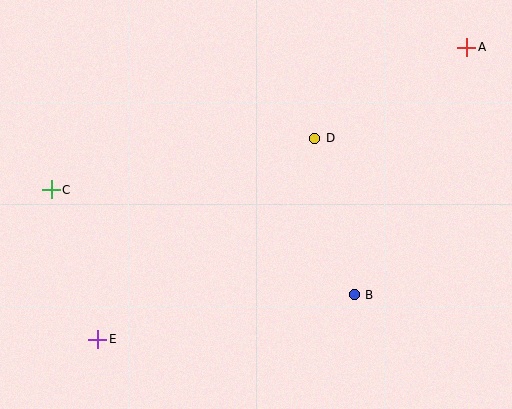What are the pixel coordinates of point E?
Point E is at (98, 339).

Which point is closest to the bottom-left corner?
Point E is closest to the bottom-left corner.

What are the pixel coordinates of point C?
Point C is at (51, 190).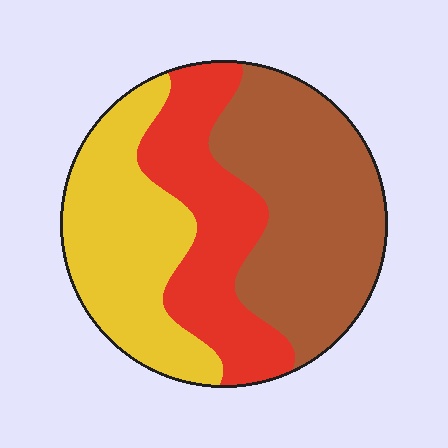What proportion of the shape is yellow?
Yellow covers around 30% of the shape.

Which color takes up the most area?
Brown, at roughly 40%.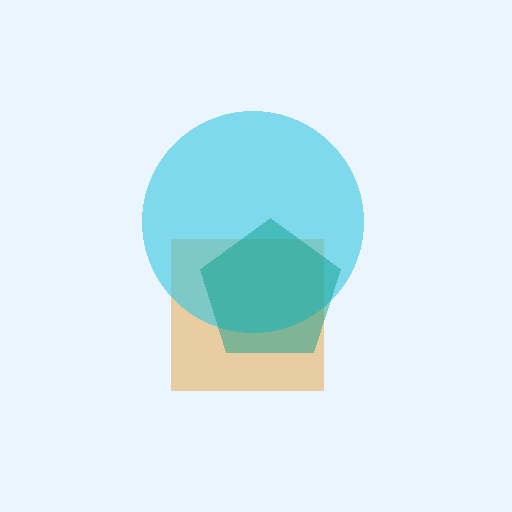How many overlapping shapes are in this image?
There are 3 overlapping shapes in the image.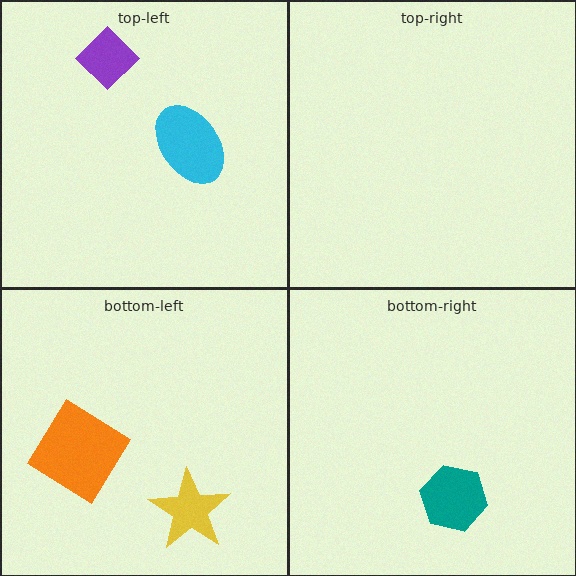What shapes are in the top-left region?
The cyan ellipse, the purple diamond.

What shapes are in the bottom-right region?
The teal hexagon.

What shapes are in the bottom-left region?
The orange diamond, the yellow star.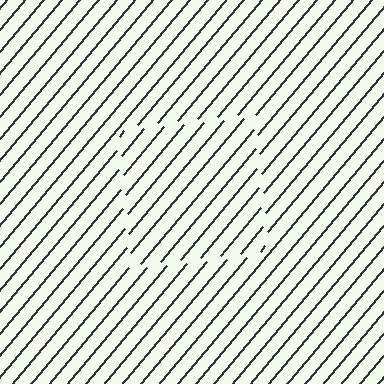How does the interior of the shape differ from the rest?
The interior of the shape contains the same grating, shifted by half a period — the contour is defined by the phase discontinuity where line-ends from the inner and outer gratings abut.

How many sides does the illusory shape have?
4 sides — the line-ends trace a square.